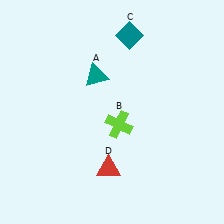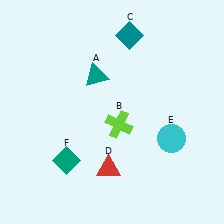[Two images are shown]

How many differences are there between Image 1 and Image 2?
There are 2 differences between the two images.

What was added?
A cyan circle (E), a teal diamond (F) were added in Image 2.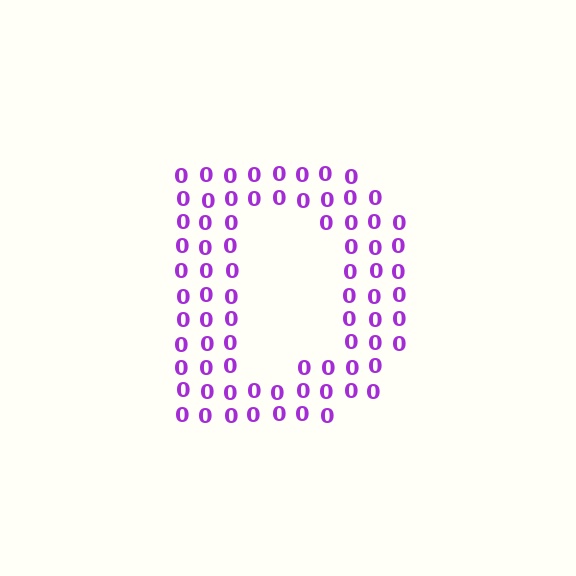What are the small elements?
The small elements are digit 0's.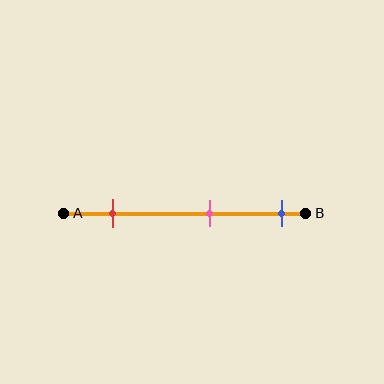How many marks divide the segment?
There are 3 marks dividing the segment.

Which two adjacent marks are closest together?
The pink and blue marks are the closest adjacent pair.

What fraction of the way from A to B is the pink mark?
The pink mark is approximately 60% (0.6) of the way from A to B.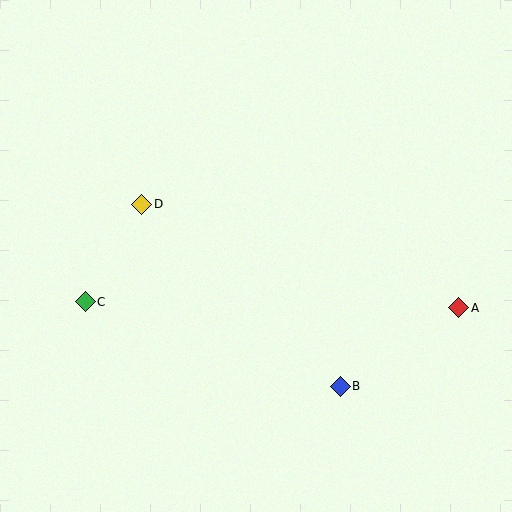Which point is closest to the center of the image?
Point D at (142, 204) is closest to the center.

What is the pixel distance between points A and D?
The distance between A and D is 333 pixels.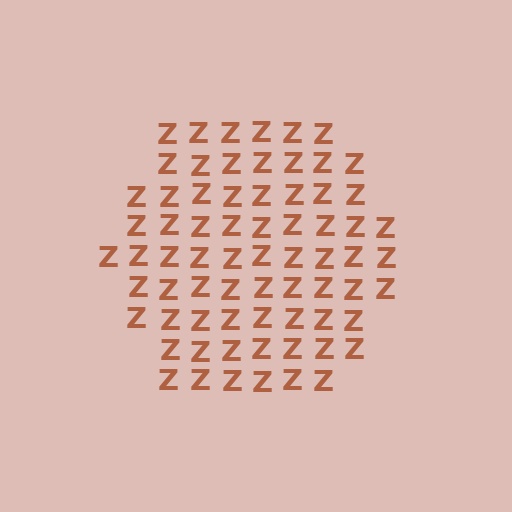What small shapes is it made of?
It is made of small letter Z's.